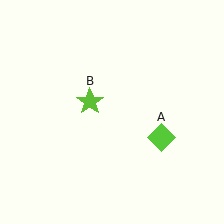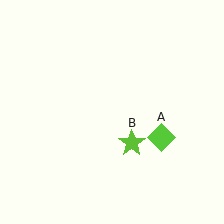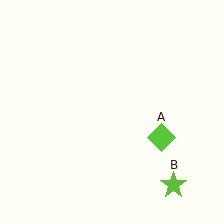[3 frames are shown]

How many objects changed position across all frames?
1 object changed position: lime star (object B).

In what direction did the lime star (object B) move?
The lime star (object B) moved down and to the right.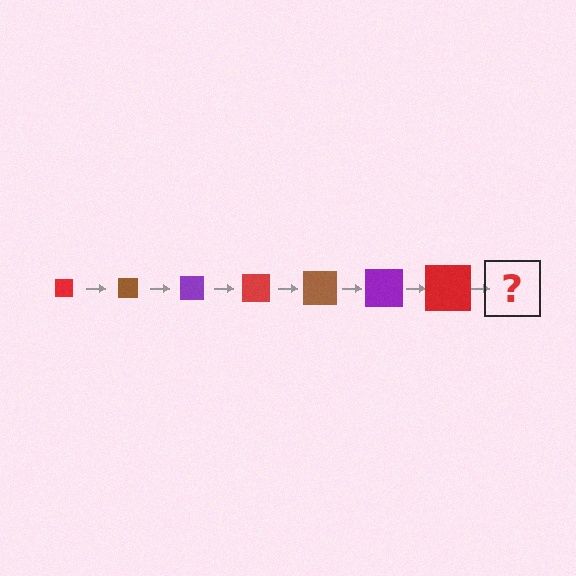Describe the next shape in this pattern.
It should be a brown square, larger than the previous one.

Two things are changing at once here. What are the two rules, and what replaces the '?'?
The two rules are that the square grows larger each step and the color cycles through red, brown, and purple. The '?' should be a brown square, larger than the previous one.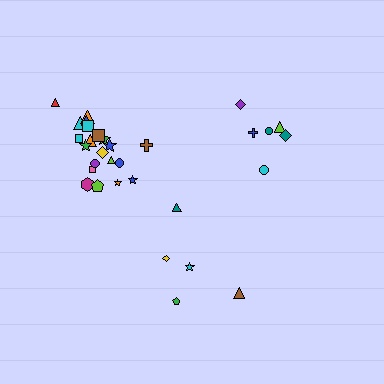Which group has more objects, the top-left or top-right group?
The top-left group.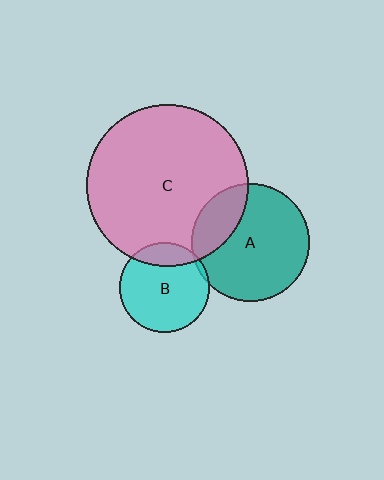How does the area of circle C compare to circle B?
Approximately 3.2 times.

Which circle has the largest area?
Circle C (pink).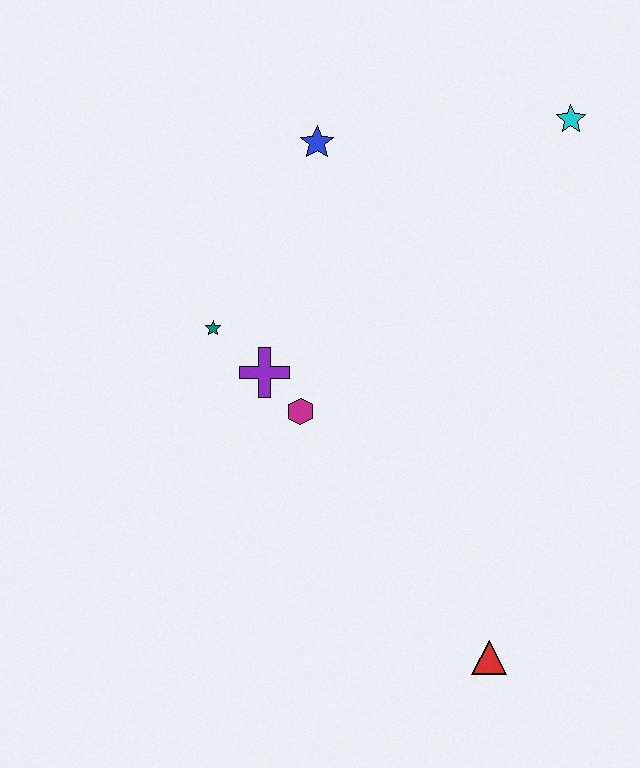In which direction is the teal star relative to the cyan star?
The teal star is to the left of the cyan star.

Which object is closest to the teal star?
The purple cross is closest to the teal star.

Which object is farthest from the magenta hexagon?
The cyan star is farthest from the magenta hexagon.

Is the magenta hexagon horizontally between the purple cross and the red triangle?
Yes